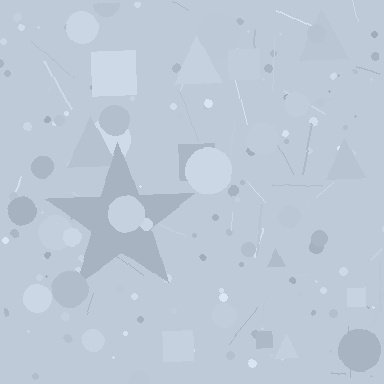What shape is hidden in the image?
A star is hidden in the image.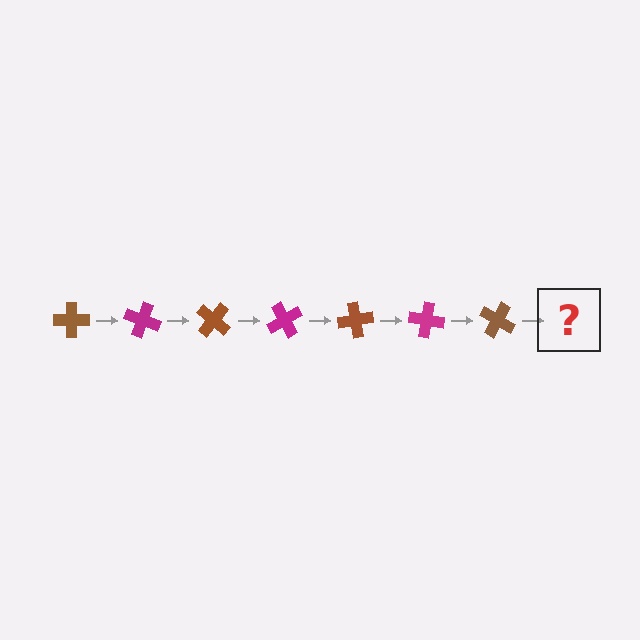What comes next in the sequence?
The next element should be a magenta cross, rotated 140 degrees from the start.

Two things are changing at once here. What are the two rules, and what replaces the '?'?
The two rules are that it rotates 20 degrees each step and the color cycles through brown and magenta. The '?' should be a magenta cross, rotated 140 degrees from the start.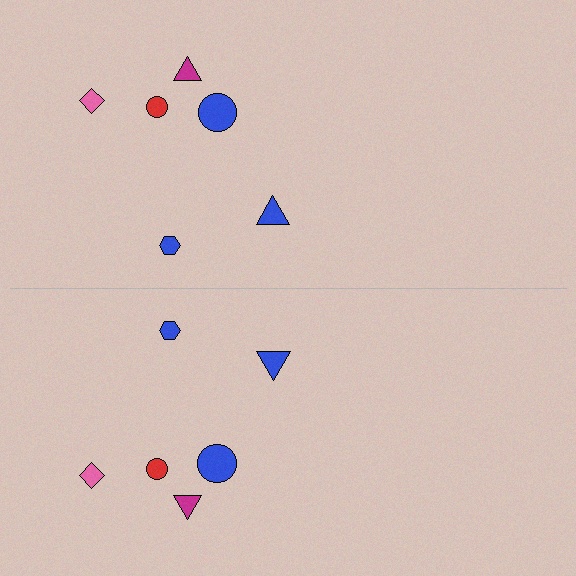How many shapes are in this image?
There are 12 shapes in this image.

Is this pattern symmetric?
Yes, this pattern has bilateral (reflection) symmetry.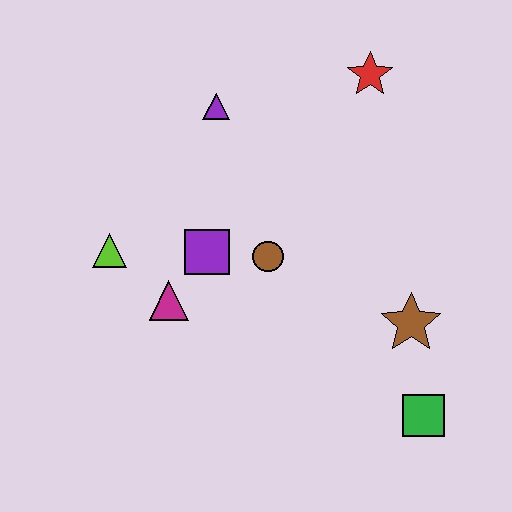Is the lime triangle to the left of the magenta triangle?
Yes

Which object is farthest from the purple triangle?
The green square is farthest from the purple triangle.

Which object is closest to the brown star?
The green square is closest to the brown star.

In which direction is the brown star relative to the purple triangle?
The brown star is below the purple triangle.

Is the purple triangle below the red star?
Yes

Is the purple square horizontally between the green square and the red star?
No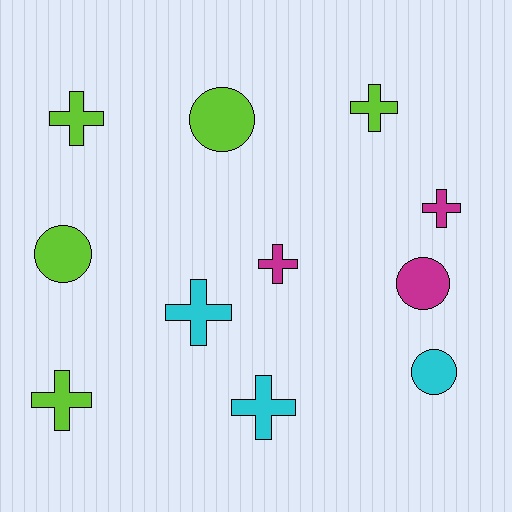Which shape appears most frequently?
Cross, with 7 objects.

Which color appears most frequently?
Lime, with 5 objects.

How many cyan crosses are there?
There are 2 cyan crosses.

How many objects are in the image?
There are 11 objects.